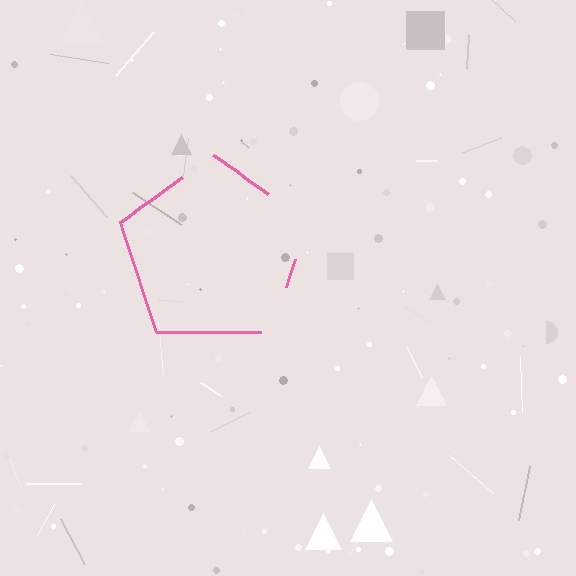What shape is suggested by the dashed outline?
The dashed outline suggests a pentagon.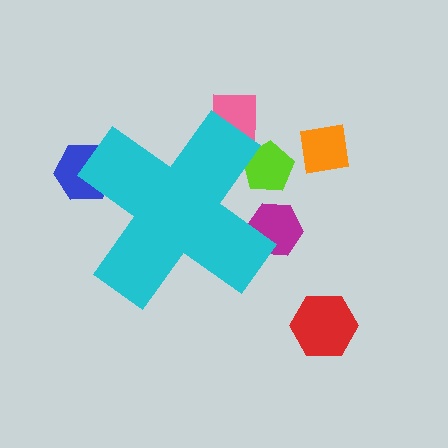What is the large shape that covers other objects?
A cyan cross.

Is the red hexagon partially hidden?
No, the red hexagon is fully visible.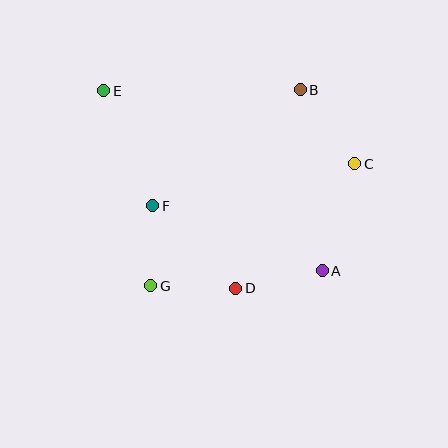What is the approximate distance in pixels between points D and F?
The distance between D and F is approximately 117 pixels.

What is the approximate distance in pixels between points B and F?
The distance between B and F is approximately 188 pixels.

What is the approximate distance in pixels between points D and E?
The distance between D and E is approximately 238 pixels.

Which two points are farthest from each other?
Points A and E are farthest from each other.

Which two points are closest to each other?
Points F and G are closest to each other.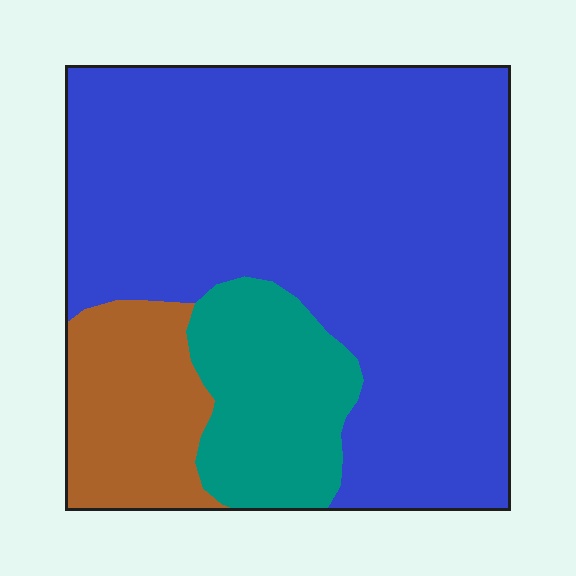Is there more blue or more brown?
Blue.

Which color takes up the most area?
Blue, at roughly 70%.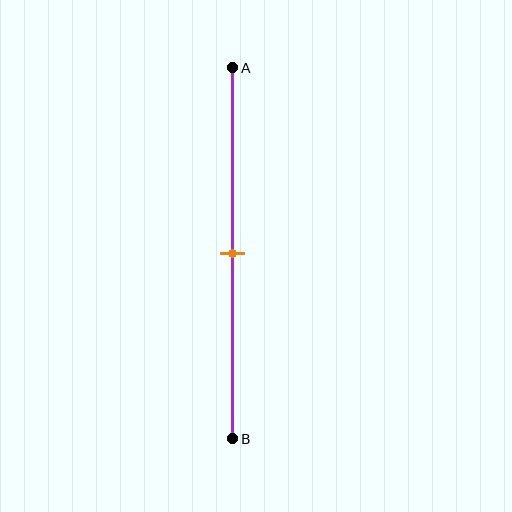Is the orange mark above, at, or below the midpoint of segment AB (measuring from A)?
The orange mark is approximately at the midpoint of segment AB.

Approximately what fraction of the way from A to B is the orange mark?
The orange mark is approximately 50% of the way from A to B.